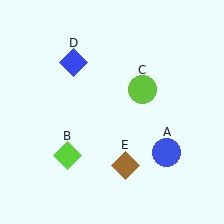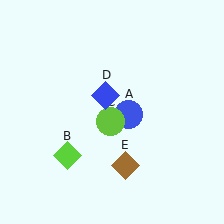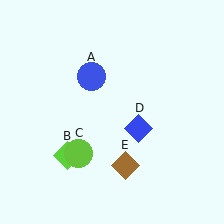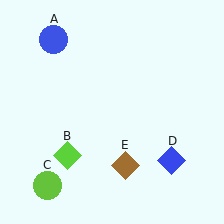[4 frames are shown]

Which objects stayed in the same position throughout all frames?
Lime diamond (object B) and brown diamond (object E) remained stationary.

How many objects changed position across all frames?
3 objects changed position: blue circle (object A), lime circle (object C), blue diamond (object D).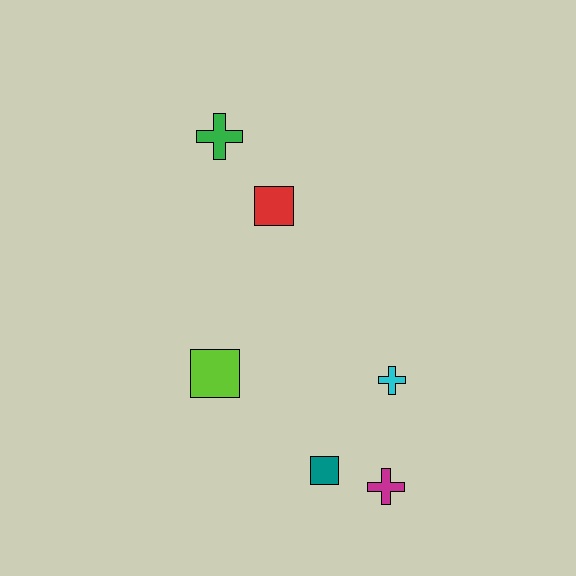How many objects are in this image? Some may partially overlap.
There are 6 objects.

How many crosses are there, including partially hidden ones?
There are 3 crosses.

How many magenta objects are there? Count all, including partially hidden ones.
There is 1 magenta object.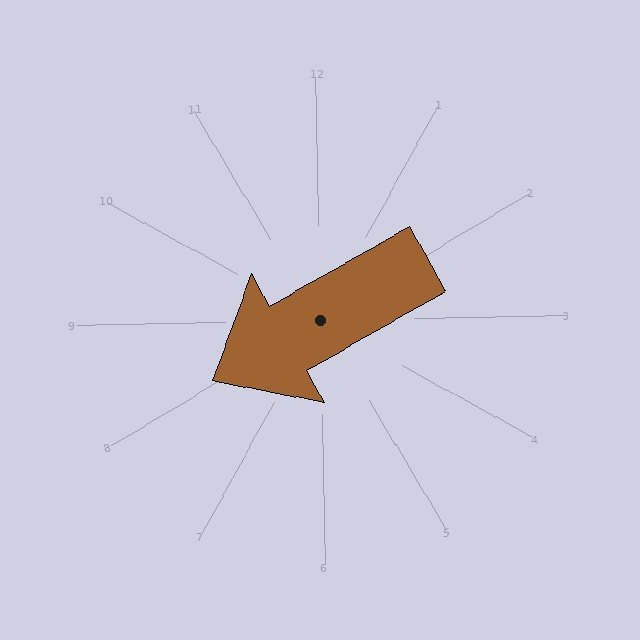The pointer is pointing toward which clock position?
Roughly 8 o'clock.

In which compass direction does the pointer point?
Southwest.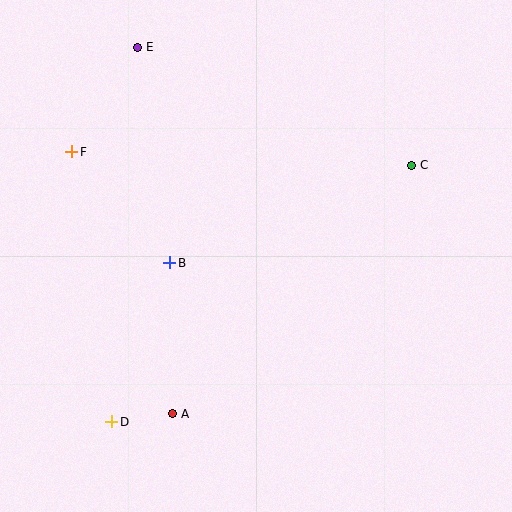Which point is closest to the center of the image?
Point B at (170, 263) is closest to the center.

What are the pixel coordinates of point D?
Point D is at (112, 422).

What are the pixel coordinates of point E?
Point E is at (138, 47).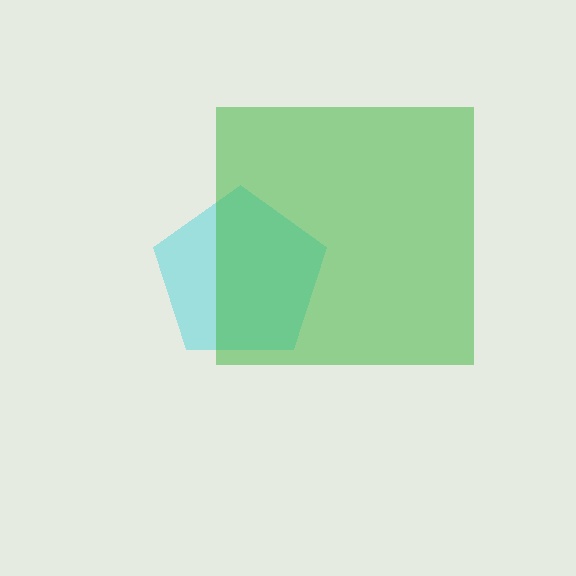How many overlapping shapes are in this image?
There are 2 overlapping shapes in the image.